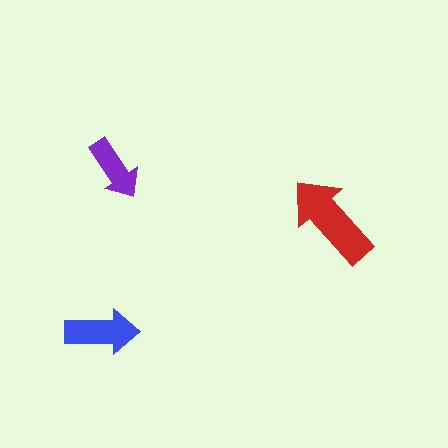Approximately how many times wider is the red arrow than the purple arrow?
About 1.5 times wider.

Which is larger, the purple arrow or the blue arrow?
The blue one.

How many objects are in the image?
There are 3 objects in the image.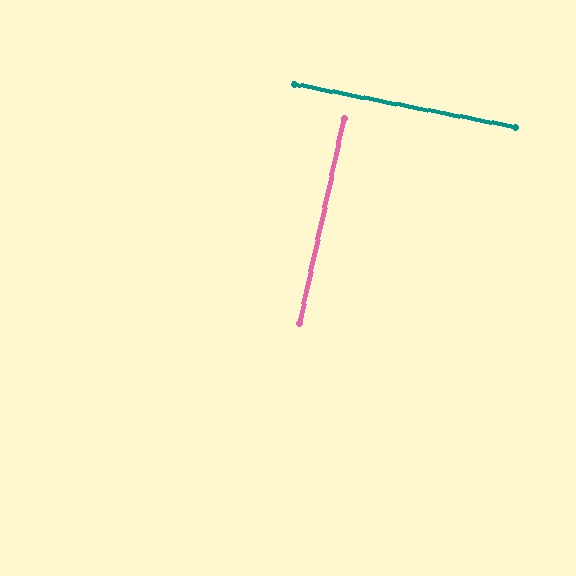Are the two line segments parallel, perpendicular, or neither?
Perpendicular — they meet at approximately 88°.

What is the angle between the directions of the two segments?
Approximately 88 degrees.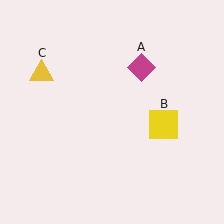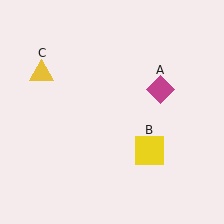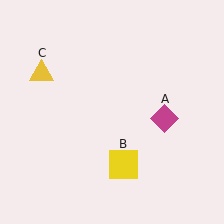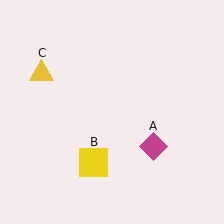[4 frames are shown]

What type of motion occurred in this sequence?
The magenta diamond (object A), yellow square (object B) rotated clockwise around the center of the scene.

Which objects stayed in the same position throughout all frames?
Yellow triangle (object C) remained stationary.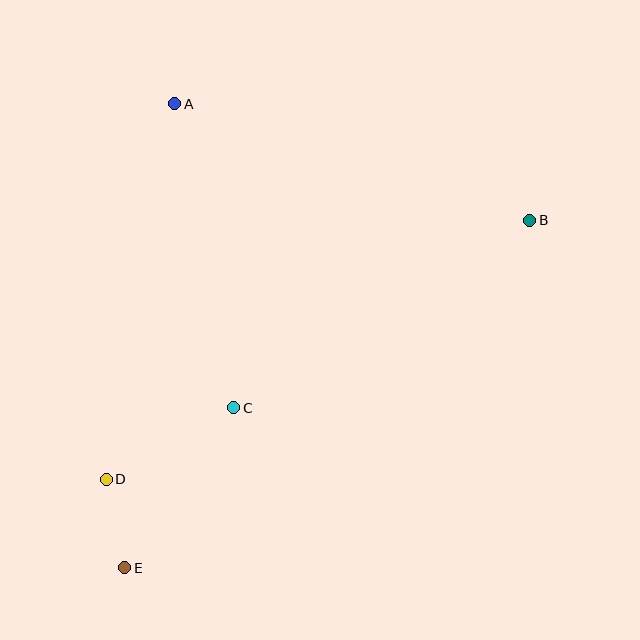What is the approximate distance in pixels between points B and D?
The distance between B and D is approximately 497 pixels.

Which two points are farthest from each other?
Points B and E are farthest from each other.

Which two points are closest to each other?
Points D and E are closest to each other.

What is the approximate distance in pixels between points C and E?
The distance between C and E is approximately 193 pixels.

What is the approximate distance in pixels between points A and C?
The distance between A and C is approximately 310 pixels.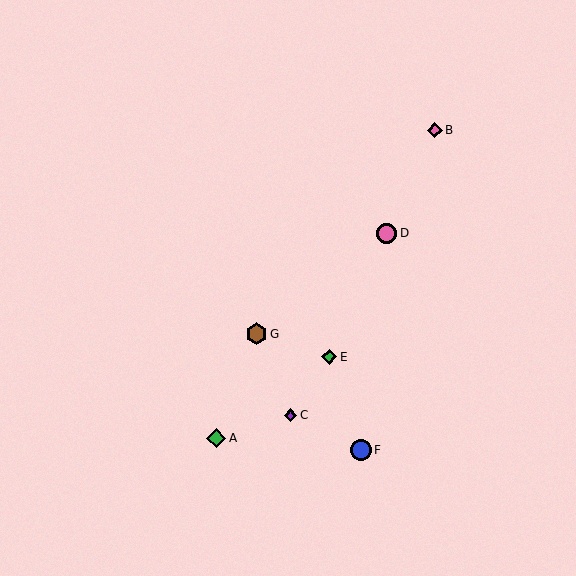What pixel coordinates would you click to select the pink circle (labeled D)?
Click at (387, 233) to select the pink circle D.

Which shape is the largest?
The brown hexagon (labeled G) is the largest.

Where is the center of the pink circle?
The center of the pink circle is at (387, 233).